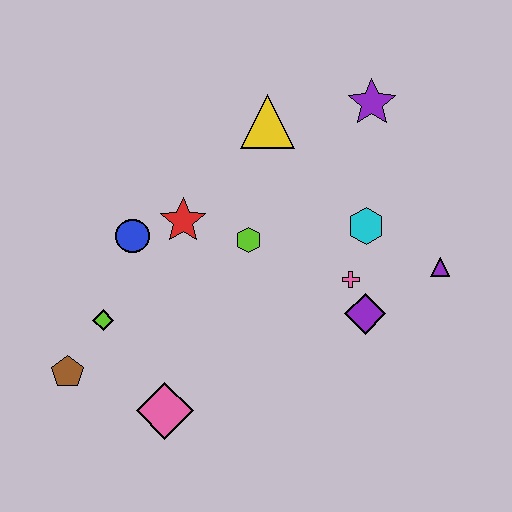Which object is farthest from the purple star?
The brown pentagon is farthest from the purple star.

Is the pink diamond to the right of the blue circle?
Yes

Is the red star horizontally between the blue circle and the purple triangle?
Yes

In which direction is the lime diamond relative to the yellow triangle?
The lime diamond is below the yellow triangle.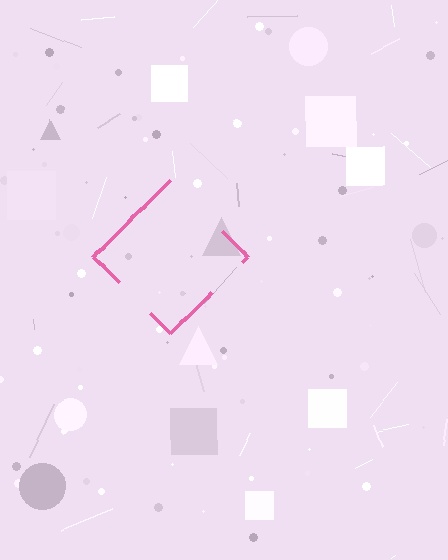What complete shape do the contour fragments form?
The contour fragments form a diamond.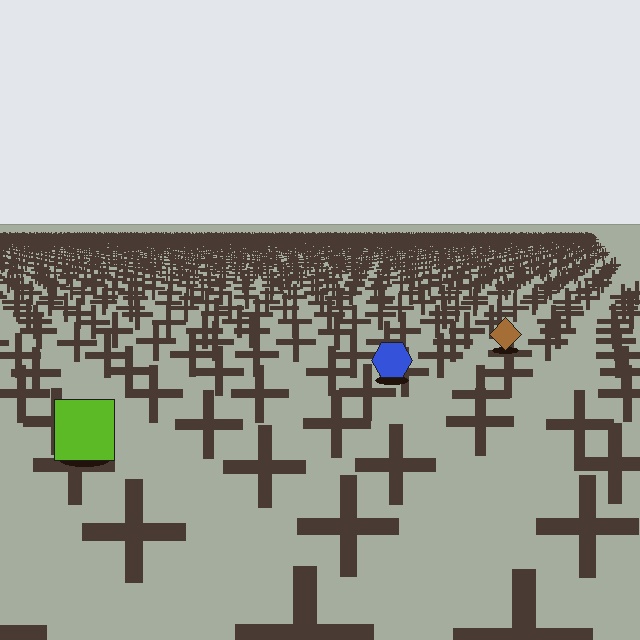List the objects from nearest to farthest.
From nearest to farthest: the lime square, the blue hexagon, the brown diamond.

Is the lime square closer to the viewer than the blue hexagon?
Yes. The lime square is closer — you can tell from the texture gradient: the ground texture is coarser near it.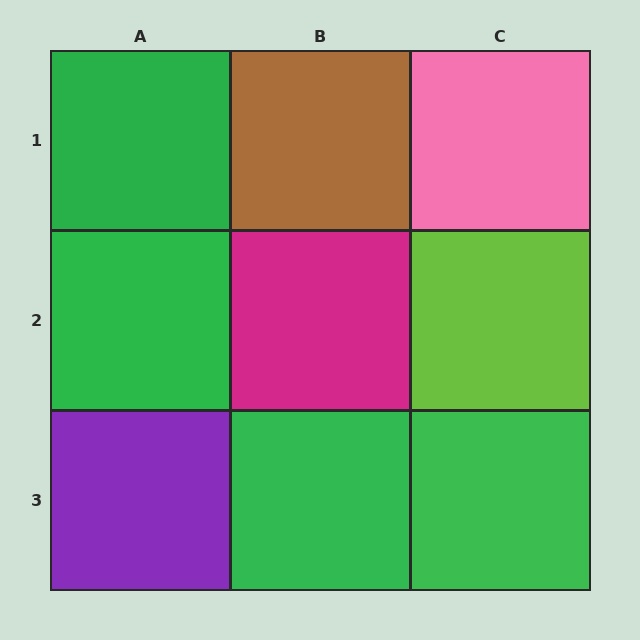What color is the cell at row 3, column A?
Purple.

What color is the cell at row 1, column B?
Brown.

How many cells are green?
4 cells are green.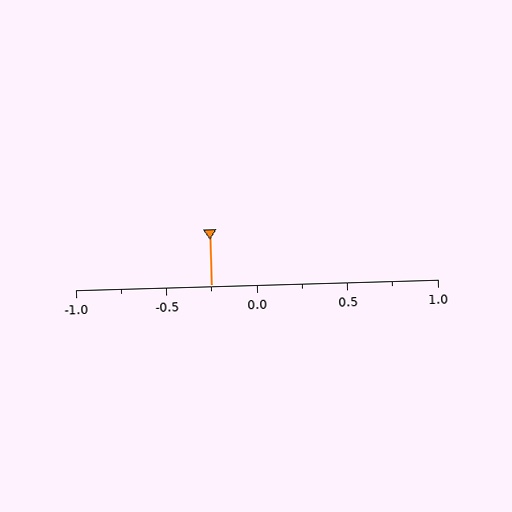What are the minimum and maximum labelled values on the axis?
The axis runs from -1.0 to 1.0.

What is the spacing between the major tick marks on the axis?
The major ticks are spaced 0.5 apart.